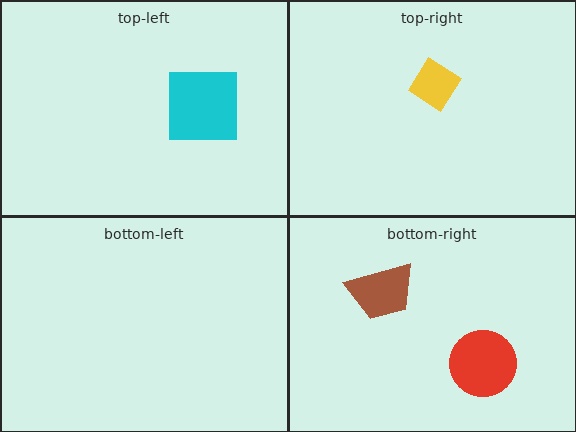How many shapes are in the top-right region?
1.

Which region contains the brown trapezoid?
The bottom-right region.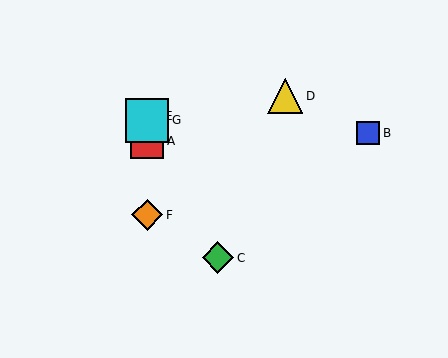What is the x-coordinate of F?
Object F is at x≈147.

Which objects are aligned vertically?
Objects A, E, F, G are aligned vertically.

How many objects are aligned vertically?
4 objects (A, E, F, G) are aligned vertically.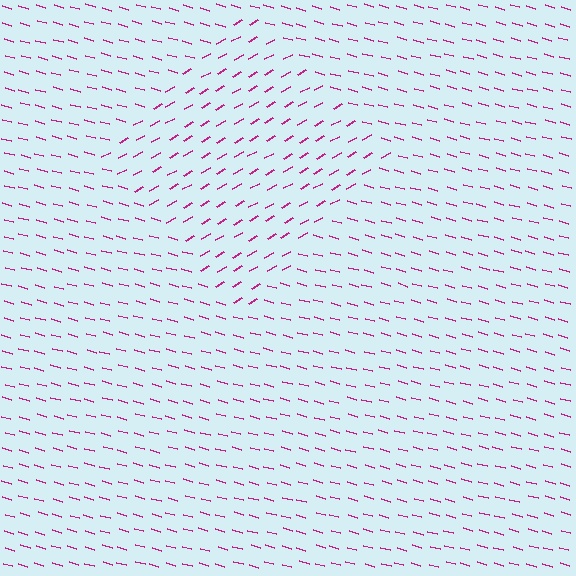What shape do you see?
I see a diamond.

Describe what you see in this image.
The image is filled with small magenta line segments. A diamond region in the image has lines oriented differently from the surrounding lines, creating a visible texture boundary.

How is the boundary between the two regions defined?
The boundary is defined purely by a change in line orientation (approximately 45 degrees difference). All lines are the same color and thickness.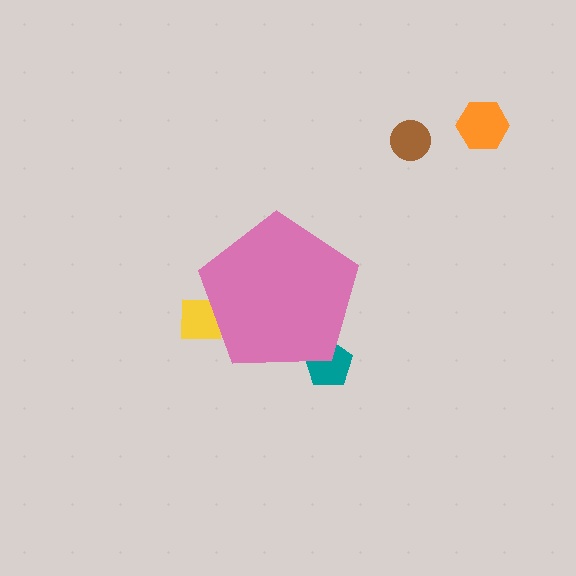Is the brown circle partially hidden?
No, the brown circle is fully visible.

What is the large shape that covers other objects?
A pink pentagon.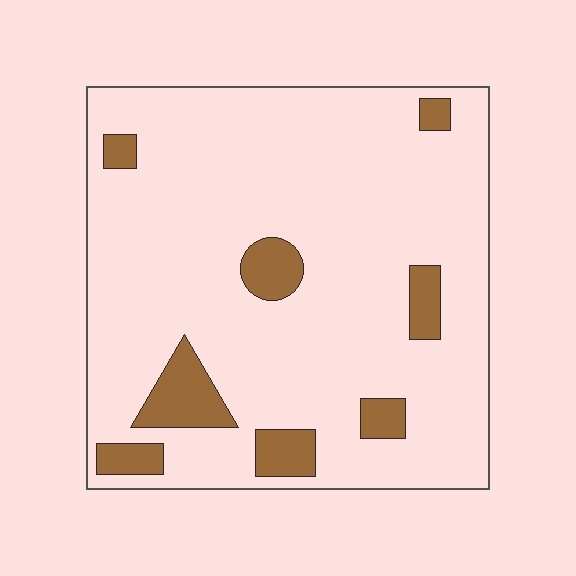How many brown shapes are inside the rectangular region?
8.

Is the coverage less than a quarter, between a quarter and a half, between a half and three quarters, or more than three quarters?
Less than a quarter.